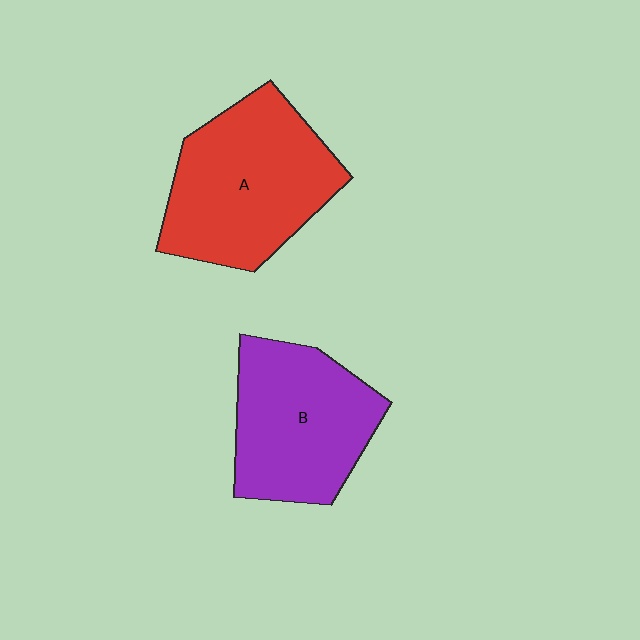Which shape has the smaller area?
Shape B (purple).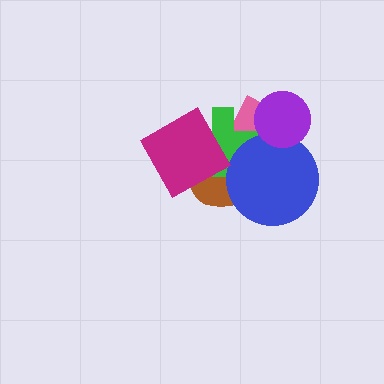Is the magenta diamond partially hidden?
No, no other shape covers it.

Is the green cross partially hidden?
Yes, it is partially covered by another shape.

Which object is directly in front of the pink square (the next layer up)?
The brown ellipse is directly in front of the pink square.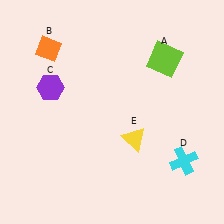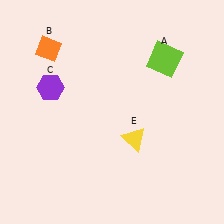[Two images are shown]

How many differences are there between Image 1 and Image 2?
There is 1 difference between the two images.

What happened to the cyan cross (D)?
The cyan cross (D) was removed in Image 2. It was in the bottom-right area of Image 1.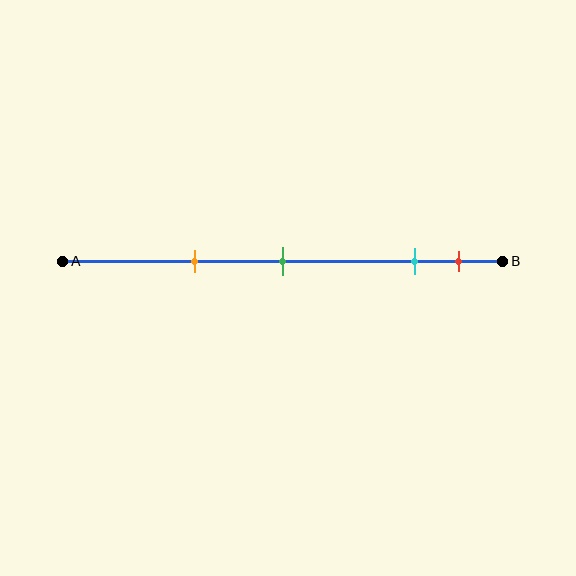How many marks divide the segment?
There are 4 marks dividing the segment.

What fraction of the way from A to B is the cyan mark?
The cyan mark is approximately 80% (0.8) of the way from A to B.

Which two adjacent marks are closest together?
The cyan and red marks are the closest adjacent pair.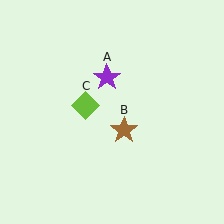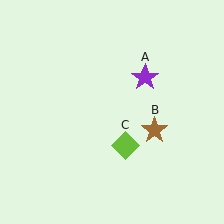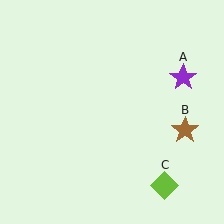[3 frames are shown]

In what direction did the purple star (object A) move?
The purple star (object A) moved right.